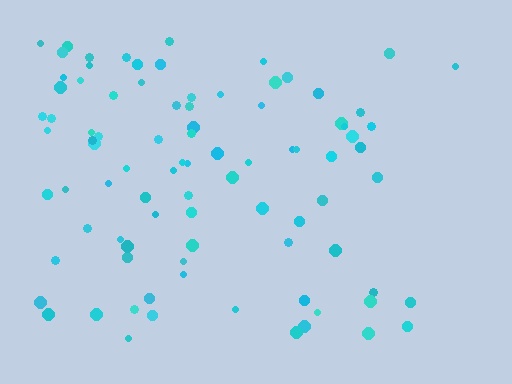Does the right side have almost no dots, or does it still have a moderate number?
Still a moderate number, just noticeably fewer than the left.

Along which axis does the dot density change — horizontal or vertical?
Horizontal.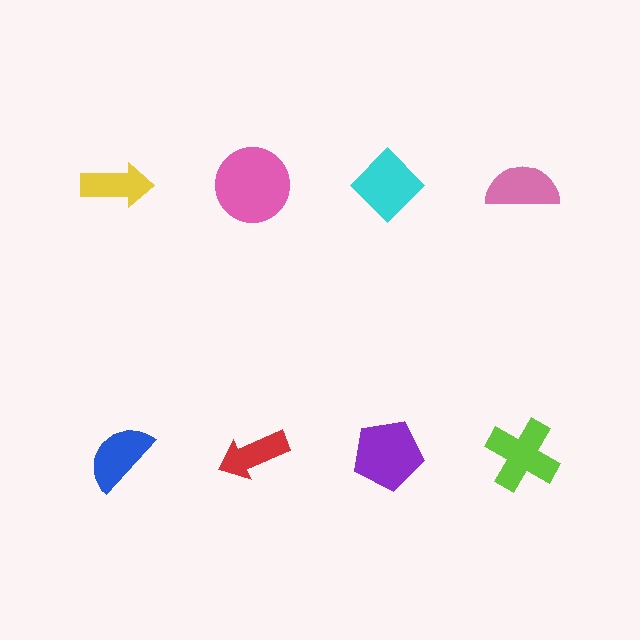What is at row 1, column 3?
A cyan diamond.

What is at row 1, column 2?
A pink circle.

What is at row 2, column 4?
A lime cross.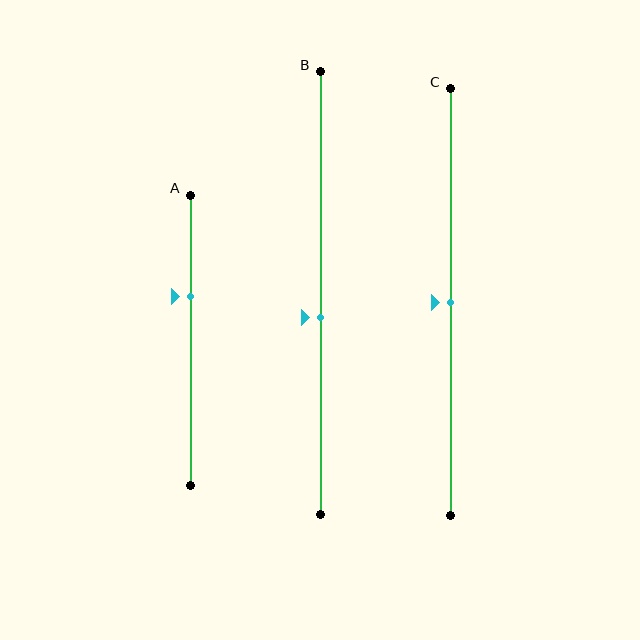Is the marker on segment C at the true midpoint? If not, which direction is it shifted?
Yes, the marker on segment C is at the true midpoint.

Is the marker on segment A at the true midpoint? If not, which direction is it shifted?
No, the marker on segment A is shifted upward by about 15% of the segment length.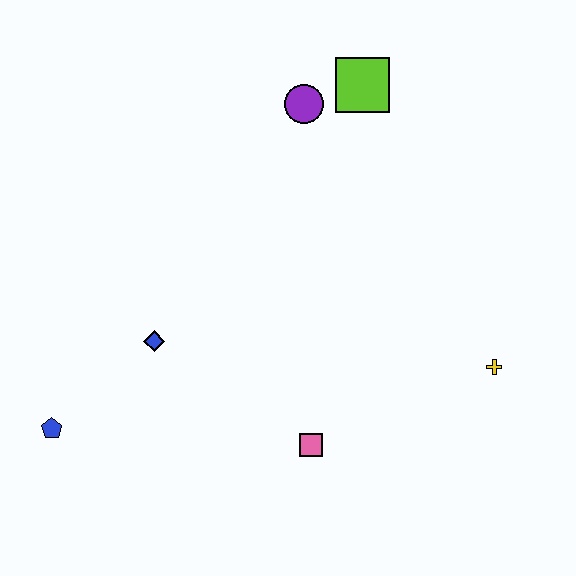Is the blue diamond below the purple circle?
Yes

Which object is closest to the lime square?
The purple circle is closest to the lime square.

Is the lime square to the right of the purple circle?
Yes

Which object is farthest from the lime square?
The blue pentagon is farthest from the lime square.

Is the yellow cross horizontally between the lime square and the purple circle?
No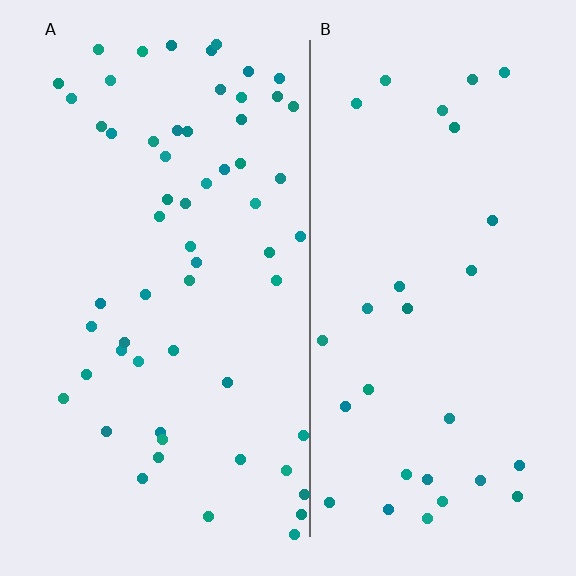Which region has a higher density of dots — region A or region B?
A (the left).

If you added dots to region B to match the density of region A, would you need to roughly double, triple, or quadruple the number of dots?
Approximately double.